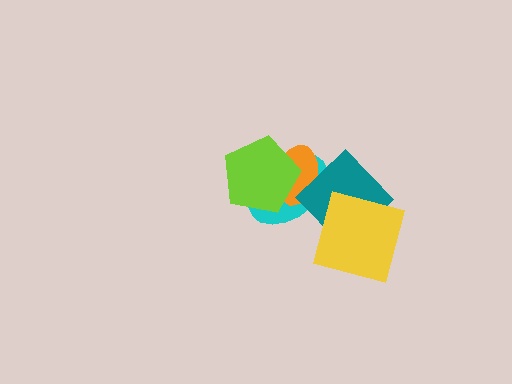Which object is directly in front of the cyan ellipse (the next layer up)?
The orange ellipse is directly in front of the cyan ellipse.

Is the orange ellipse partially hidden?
Yes, it is partially covered by another shape.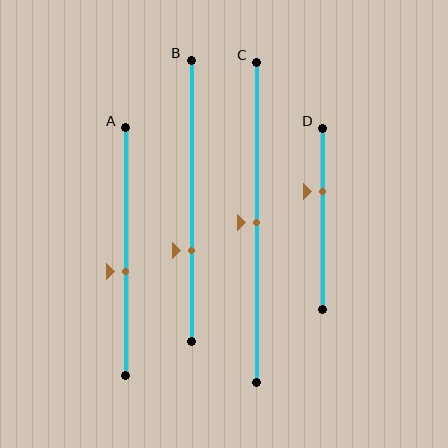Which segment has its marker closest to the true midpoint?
Segment C has its marker closest to the true midpoint.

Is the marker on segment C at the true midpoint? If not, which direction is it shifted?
Yes, the marker on segment C is at the true midpoint.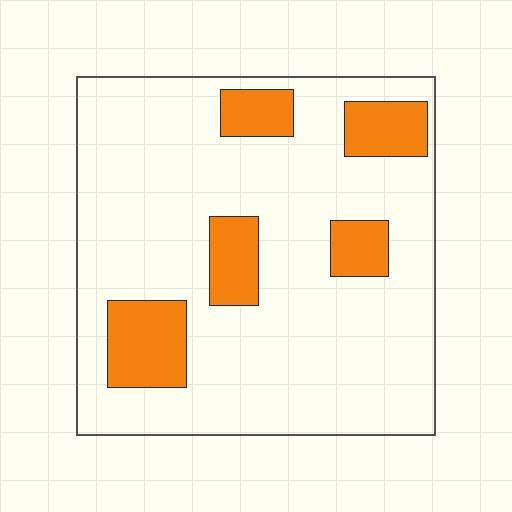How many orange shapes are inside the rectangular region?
5.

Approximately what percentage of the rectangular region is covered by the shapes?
Approximately 20%.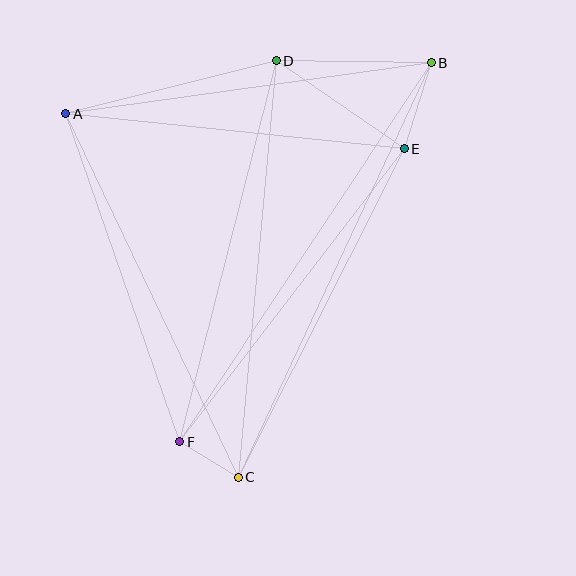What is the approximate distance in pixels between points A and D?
The distance between A and D is approximately 217 pixels.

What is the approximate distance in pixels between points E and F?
The distance between E and F is approximately 369 pixels.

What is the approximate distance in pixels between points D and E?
The distance between D and E is approximately 156 pixels.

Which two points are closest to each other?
Points C and F are closest to each other.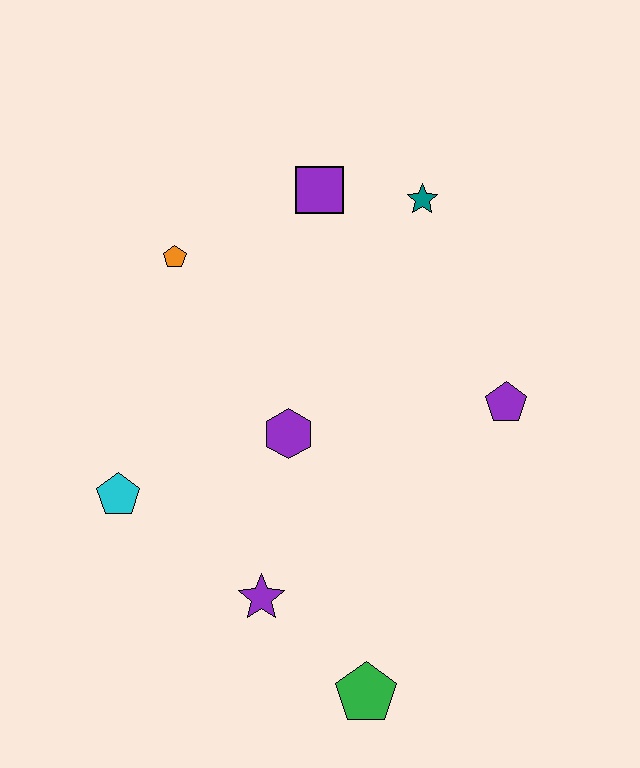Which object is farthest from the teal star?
The green pentagon is farthest from the teal star.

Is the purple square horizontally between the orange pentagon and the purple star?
No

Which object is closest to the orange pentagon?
The purple square is closest to the orange pentagon.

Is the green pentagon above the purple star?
No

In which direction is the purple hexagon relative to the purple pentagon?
The purple hexagon is to the left of the purple pentagon.